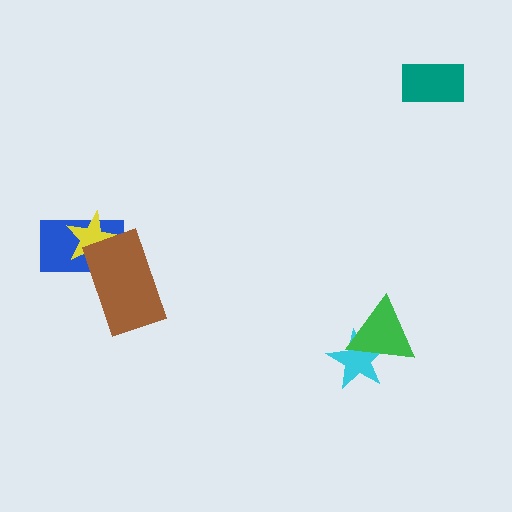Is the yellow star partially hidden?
Yes, it is partially covered by another shape.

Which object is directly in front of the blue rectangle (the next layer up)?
The yellow star is directly in front of the blue rectangle.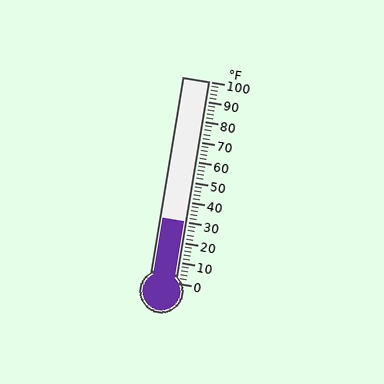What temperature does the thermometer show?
The thermometer shows approximately 30°F.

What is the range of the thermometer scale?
The thermometer scale ranges from 0°F to 100°F.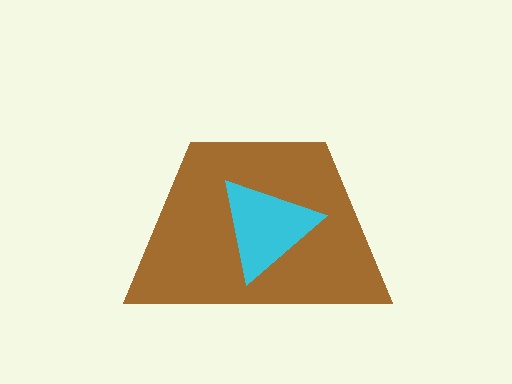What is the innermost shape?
The cyan triangle.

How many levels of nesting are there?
2.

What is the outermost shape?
The brown trapezoid.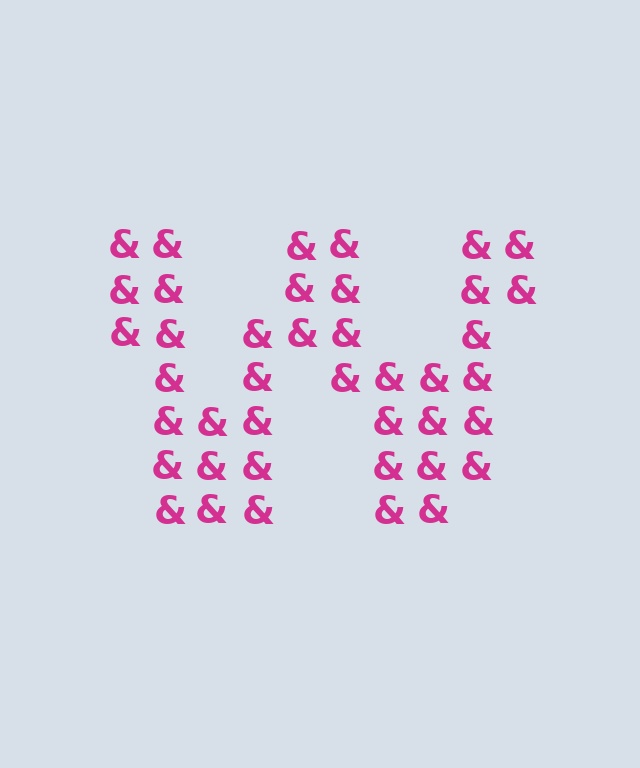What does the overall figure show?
The overall figure shows the letter W.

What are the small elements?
The small elements are ampersands.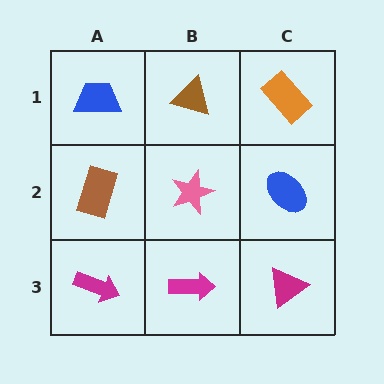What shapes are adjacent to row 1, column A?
A brown rectangle (row 2, column A), a brown triangle (row 1, column B).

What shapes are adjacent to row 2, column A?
A blue trapezoid (row 1, column A), a magenta arrow (row 3, column A), a pink star (row 2, column B).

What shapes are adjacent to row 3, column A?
A brown rectangle (row 2, column A), a magenta arrow (row 3, column B).